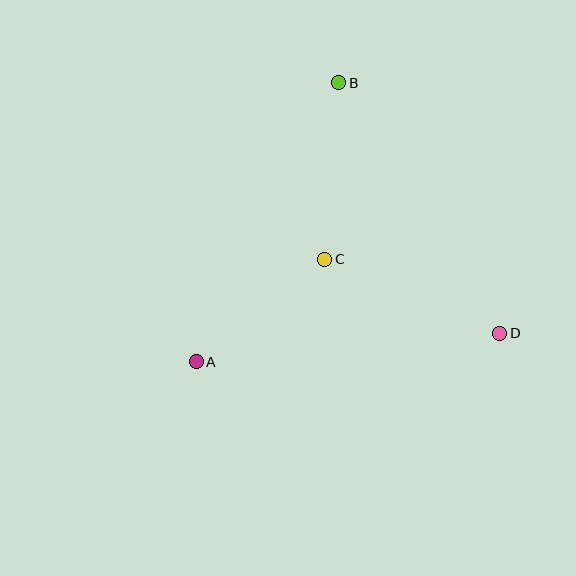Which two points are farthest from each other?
Points A and B are farthest from each other.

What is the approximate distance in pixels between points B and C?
The distance between B and C is approximately 177 pixels.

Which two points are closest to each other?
Points A and C are closest to each other.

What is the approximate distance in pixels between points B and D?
The distance between B and D is approximately 298 pixels.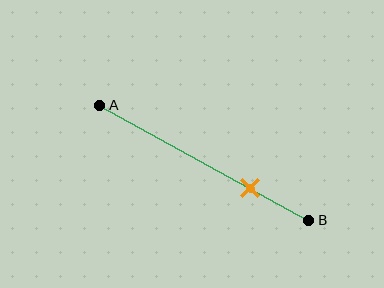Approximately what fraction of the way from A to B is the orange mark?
The orange mark is approximately 70% of the way from A to B.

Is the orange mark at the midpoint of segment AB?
No, the mark is at about 70% from A, not at the 50% midpoint.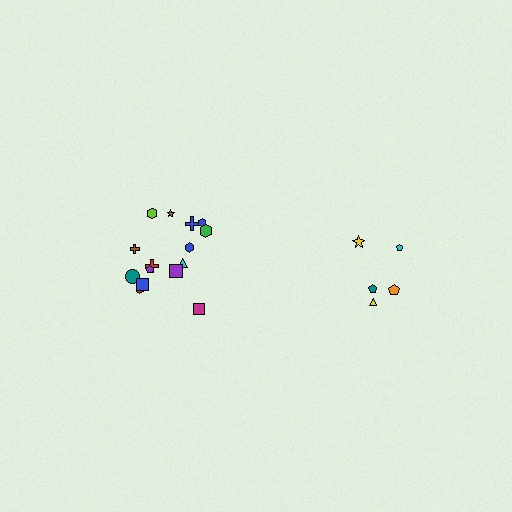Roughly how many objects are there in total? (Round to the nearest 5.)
Roughly 20 objects in total.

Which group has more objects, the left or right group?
The left group.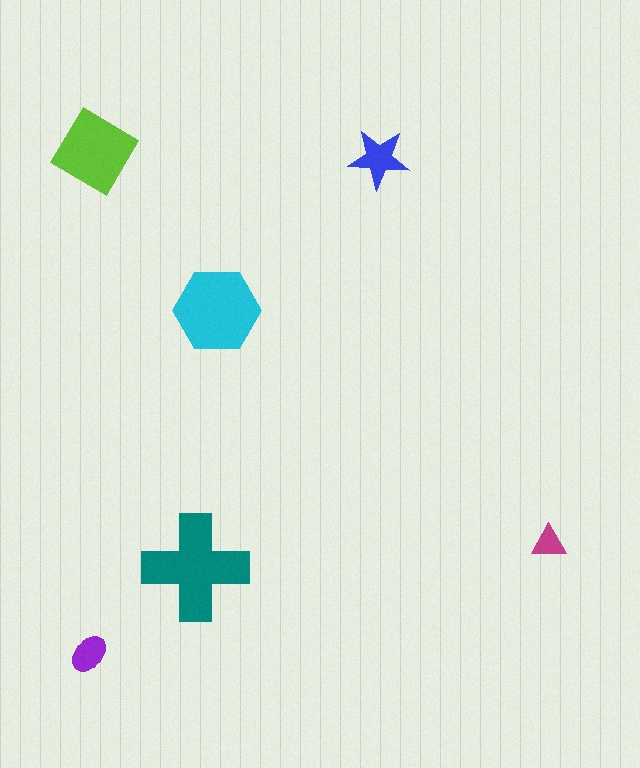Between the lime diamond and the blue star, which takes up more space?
The lime diamond.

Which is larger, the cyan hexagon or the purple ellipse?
The cyan hexagon.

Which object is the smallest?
The magenta triangle.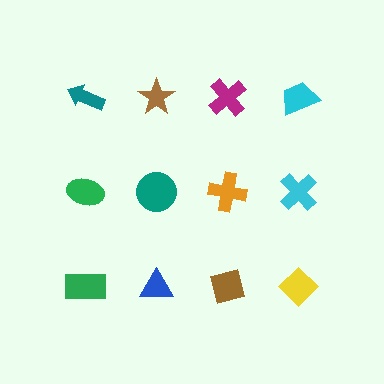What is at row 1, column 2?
A brown star.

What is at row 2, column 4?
A cyan cross.